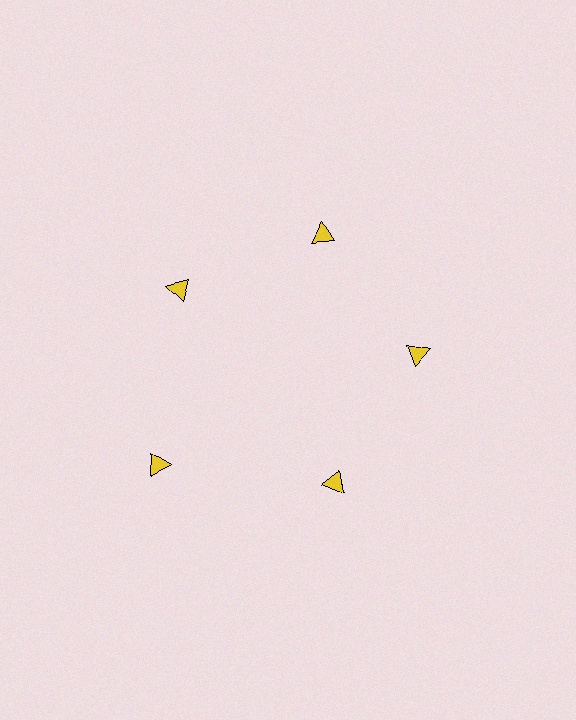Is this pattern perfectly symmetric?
No. The 5 yellow triangles are arranged in a ring, but one element near the 8 o'clock position is pushed outward from the center, breaking the 5-fold rotational symmetry.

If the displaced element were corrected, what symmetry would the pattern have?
It would have 5-fold rotational symmetry — the pattern would map onto itself every 72 degrees.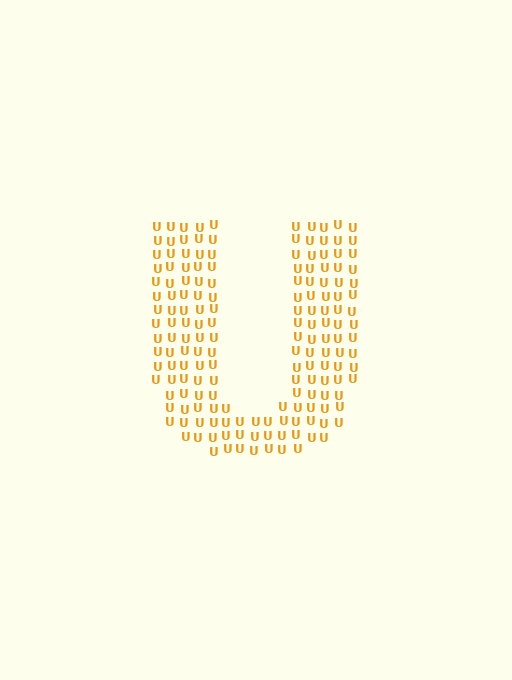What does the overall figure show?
The overall figure shows the letter U.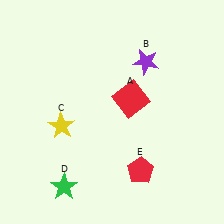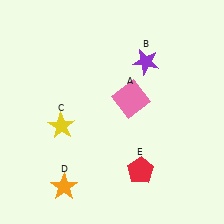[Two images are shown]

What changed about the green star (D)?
In Image 1, D is green. In Image 2, it changed to orange.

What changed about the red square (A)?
In Image 1, A is red. In Image 2, it changed to pink.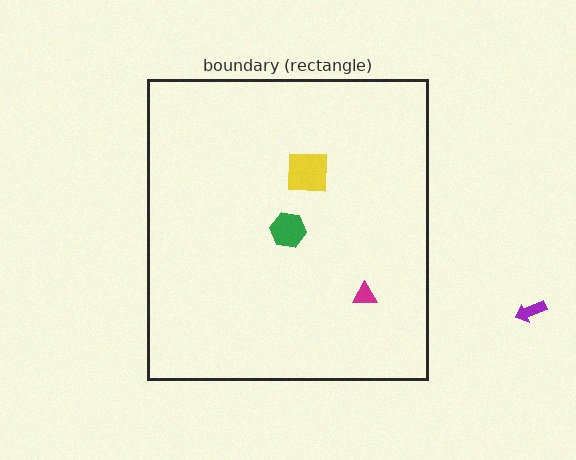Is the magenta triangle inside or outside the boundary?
Inside.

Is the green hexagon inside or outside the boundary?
Inside.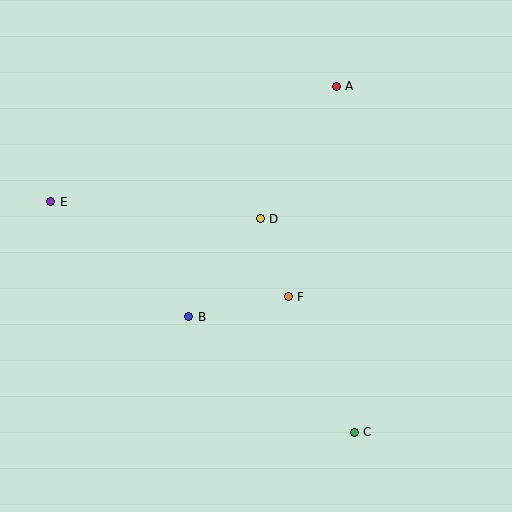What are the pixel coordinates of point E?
Point E is at (51, 202).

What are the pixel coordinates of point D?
Point D is at (260, 219).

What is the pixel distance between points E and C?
The distance between E and C is 381 pixels.